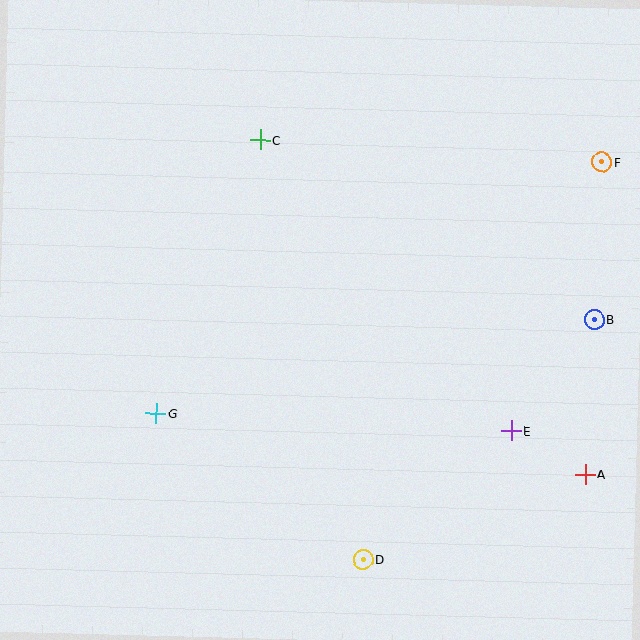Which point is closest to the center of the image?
Point G at (156, 414) is closest to the center.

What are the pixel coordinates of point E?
Point E is at (512, 431).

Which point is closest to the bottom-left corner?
Point G is closest to the bottom-left corner.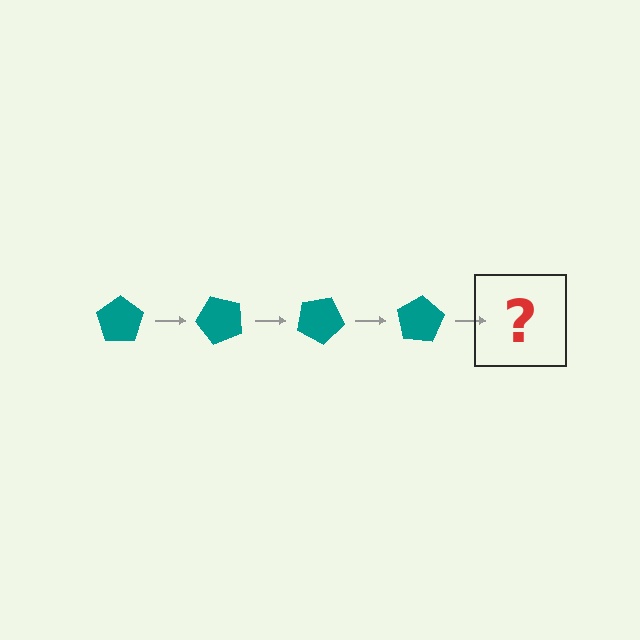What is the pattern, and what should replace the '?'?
The pattern is that the pentagon rotates 50 degrees each step. The '?' should be a teal pentagon rotated 200 degrees.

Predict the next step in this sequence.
The next step is a teal pentagon rotated 200 degrees.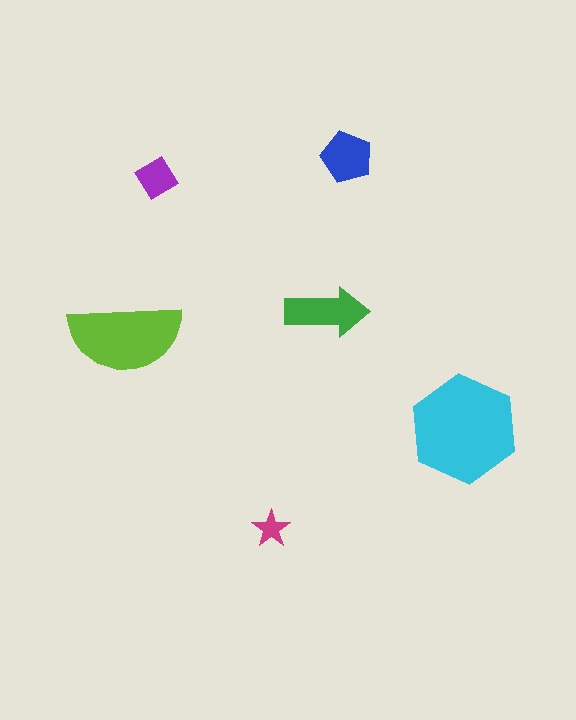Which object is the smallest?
The magenta star.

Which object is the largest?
The cyan hexagon.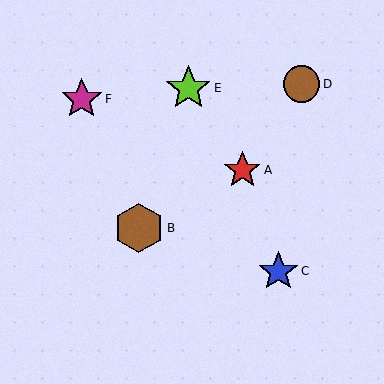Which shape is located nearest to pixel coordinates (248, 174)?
The red star (labeled A) at (242, 170) is nearest to that location.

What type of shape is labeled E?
Shape E is a lime star.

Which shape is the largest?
The brown hexagon (labeled B) is the largest.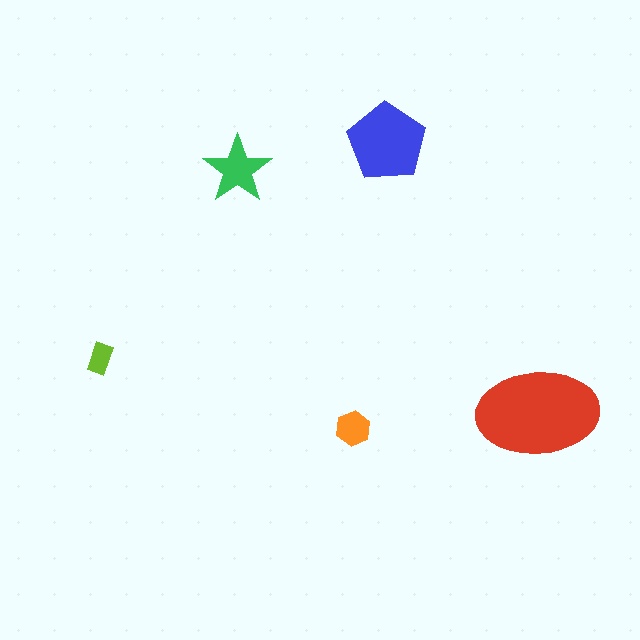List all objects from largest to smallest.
The red ellipse, the blue pentagon, the green star, the orange hexagon, the lime rectangle.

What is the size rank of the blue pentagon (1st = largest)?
2nd.